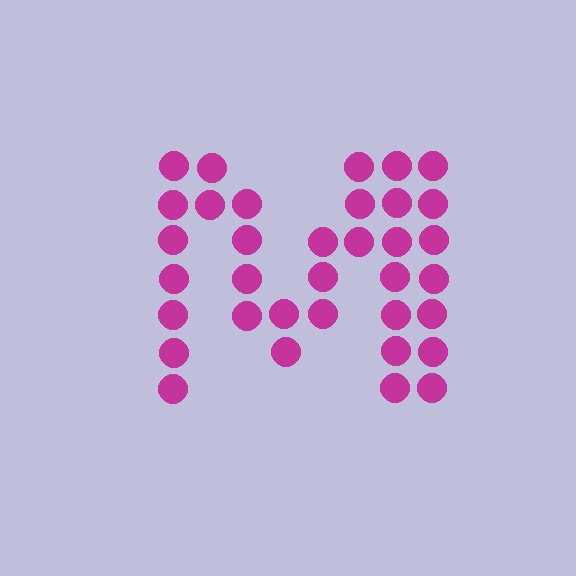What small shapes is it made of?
It is made of small circles.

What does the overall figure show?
The overall figure shows the letter M.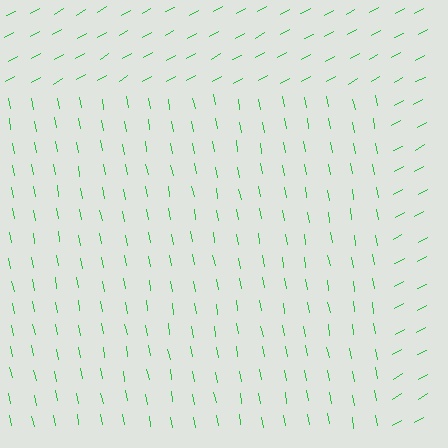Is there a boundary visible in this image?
Yes, there is a texture boundary formed by a change in line orientation.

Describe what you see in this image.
The image is filled with small green line segments. A rectangle region in the image has lines oriented differently from the surrounding lines, creating a visible texture boundary.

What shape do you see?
I see a rectangle.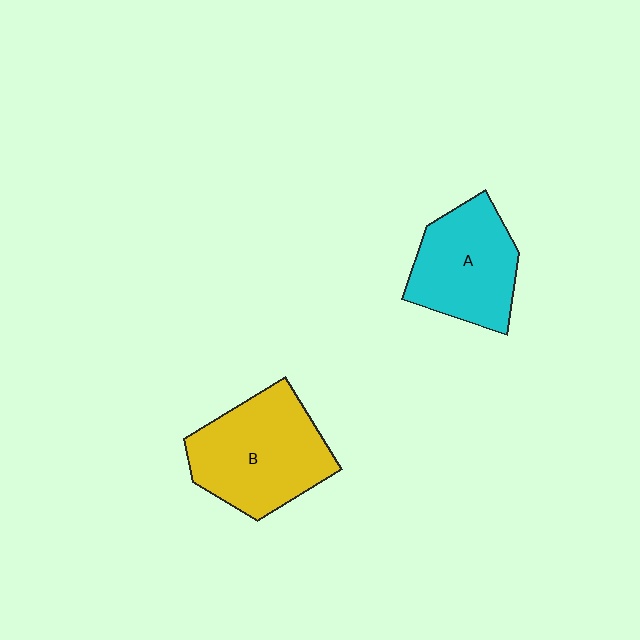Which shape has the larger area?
Shape B (yellow).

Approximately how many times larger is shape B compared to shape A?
Approximately 1.2 times.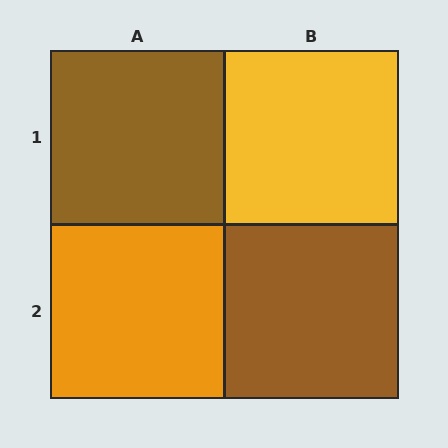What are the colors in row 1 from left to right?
Brown, yellow.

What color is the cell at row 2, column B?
Brown.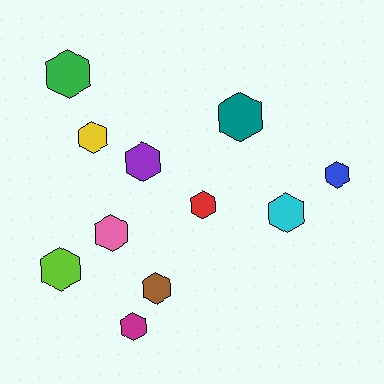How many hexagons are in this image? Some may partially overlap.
There are 11 hexagons.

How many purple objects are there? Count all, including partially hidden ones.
There is 1 purple object.